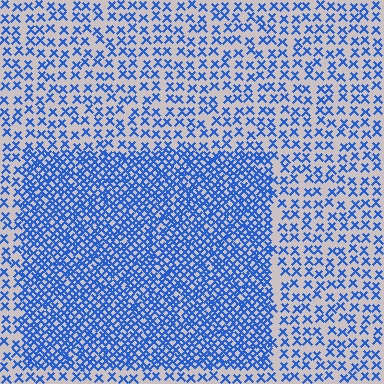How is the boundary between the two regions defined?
The boundary is defined by a change in element density (approximately 2.4x ratio). All elements are the same color, size, and shape.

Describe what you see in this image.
The image contains small blue elements arranged at two different densities. A rectangle-shaped region is visible where the elements are more densely packed than the surrounding area.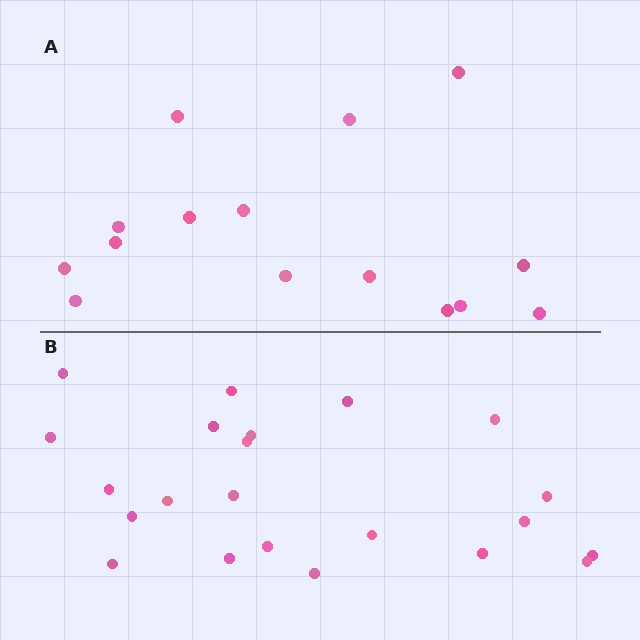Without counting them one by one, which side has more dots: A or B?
Region B (the bottom region) has more dots.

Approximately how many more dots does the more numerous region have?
Region B has roughly 8 or so more dots than region A.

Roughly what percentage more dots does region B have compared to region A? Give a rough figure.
About 45% more.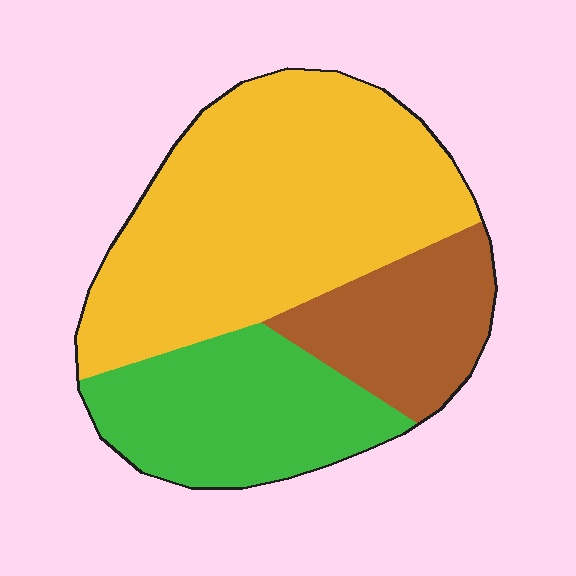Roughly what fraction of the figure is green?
Green covers about 25% of the figure.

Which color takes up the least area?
Brown, at roughly 20%.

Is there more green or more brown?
Green.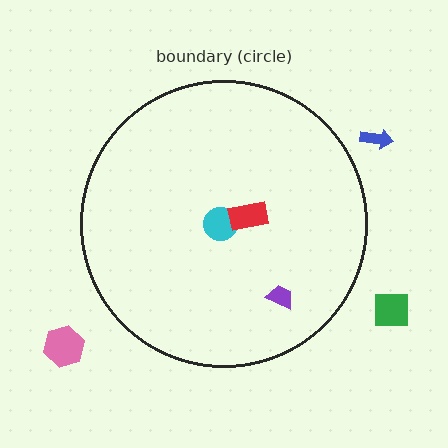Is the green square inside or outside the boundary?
Outside.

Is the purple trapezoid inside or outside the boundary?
Inside.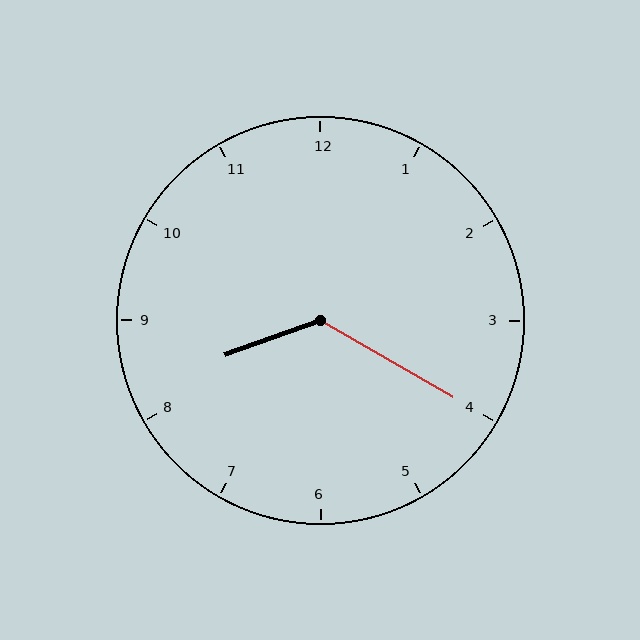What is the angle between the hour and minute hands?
Approximately 130 degrees.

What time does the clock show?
8:20.